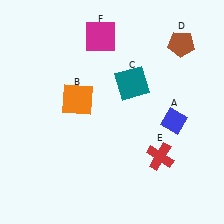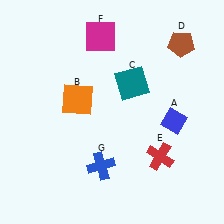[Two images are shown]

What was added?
A blue cross (G) was added in Image 2.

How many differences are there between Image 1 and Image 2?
There is 1 difference between the two images.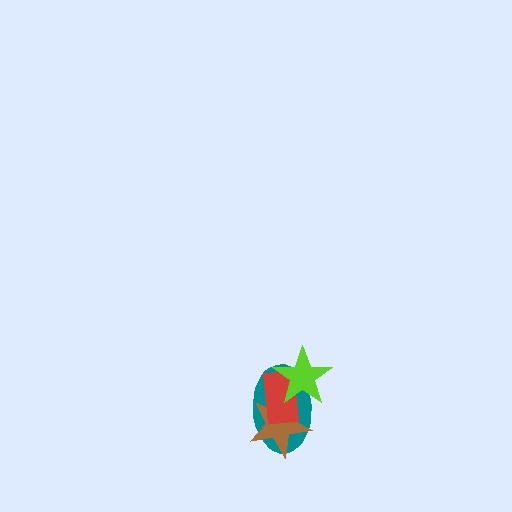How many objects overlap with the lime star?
3 objects overlap with the lime star.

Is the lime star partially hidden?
No, no other shape covers it.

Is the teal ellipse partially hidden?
Yes, it is partially covered by another shape.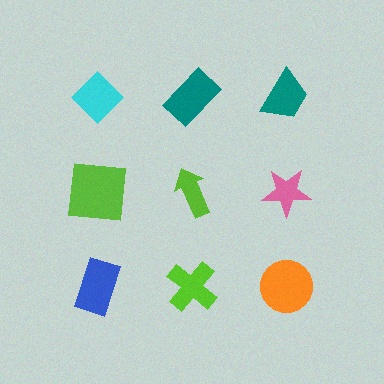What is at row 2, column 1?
A lime square.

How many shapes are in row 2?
3 shapes.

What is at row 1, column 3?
A teal trapezoid.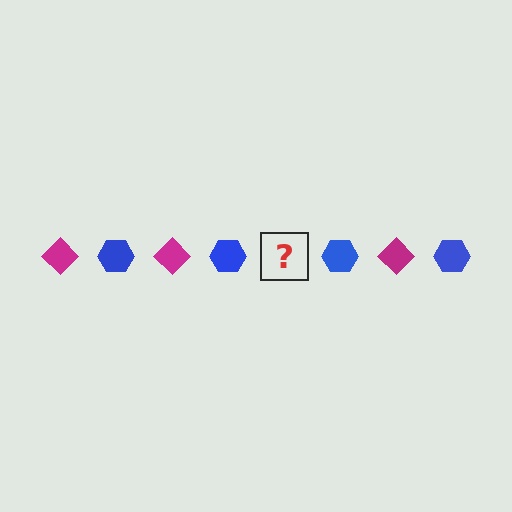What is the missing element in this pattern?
The missing element is a magenta diamond.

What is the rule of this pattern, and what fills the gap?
The rule is that the pattern alternates between magenta diamond and blue hexagon. The gap should be filled with a magenta diamond.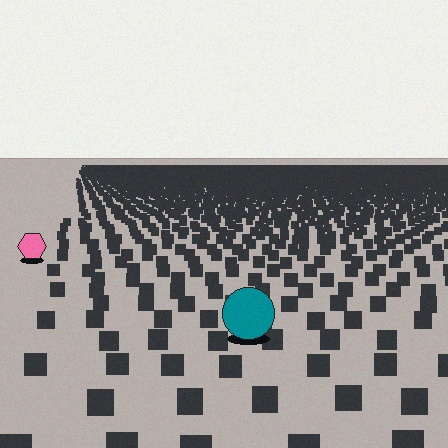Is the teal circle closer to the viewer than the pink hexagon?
Yes. The teal circle is closer — you can tell from the texture gradient: the ground texture is coarser near it.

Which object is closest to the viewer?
The teal circle is closest. The texture marks near it are larger and more spread out.